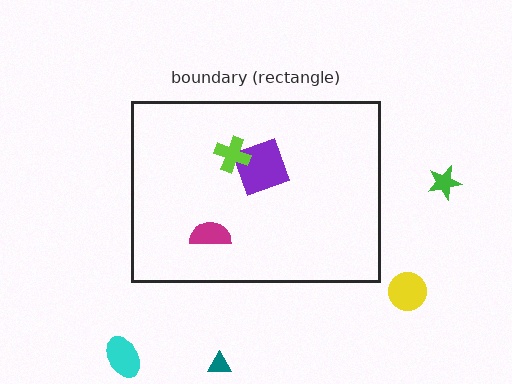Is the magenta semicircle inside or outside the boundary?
Inside.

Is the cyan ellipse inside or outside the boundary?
Outside.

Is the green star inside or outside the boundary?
Outside.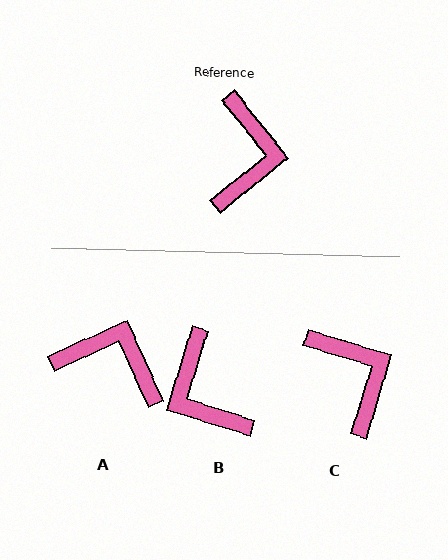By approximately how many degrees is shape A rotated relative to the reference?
Approximately 75 degrees counter-clockwise.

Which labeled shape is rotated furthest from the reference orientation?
B, about 146 degrees away.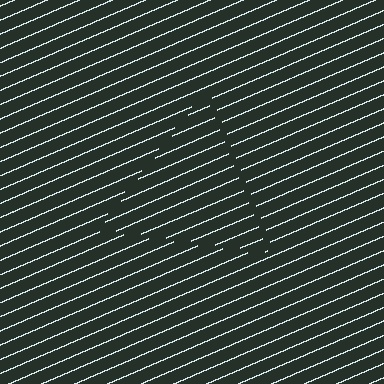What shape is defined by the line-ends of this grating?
An illusory triangle. The interior of the shape contains the same grating, shifted by half a period — the contour is defined by the phase discontinuity where line-ends from the inner and outer gratings abut.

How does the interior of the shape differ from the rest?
The interior of the shape contains the same grating, shifted by half a period — the contour is defined by the phase discontinuity where line-ends from the inner and outer gratings abut.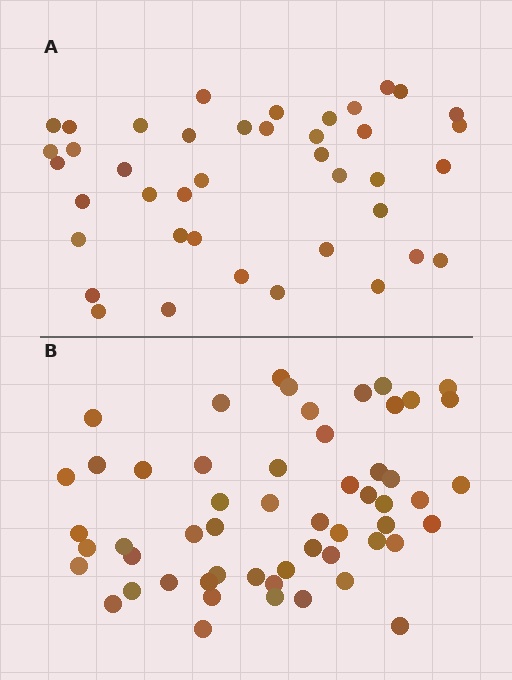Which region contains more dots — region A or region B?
Region B (the bottom region) has more dots.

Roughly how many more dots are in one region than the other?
Region B has approximately 15 more dots than region A.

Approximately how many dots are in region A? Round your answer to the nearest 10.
About 40 dots. (The exact count is 41, which rounds to 40.)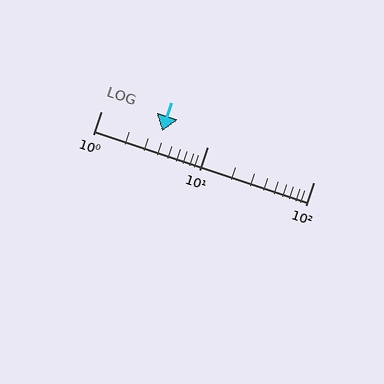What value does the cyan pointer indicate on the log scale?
The pointer indicates approximately 3.8.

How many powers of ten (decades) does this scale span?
The scale spans 2 decades, from 1 to 100.